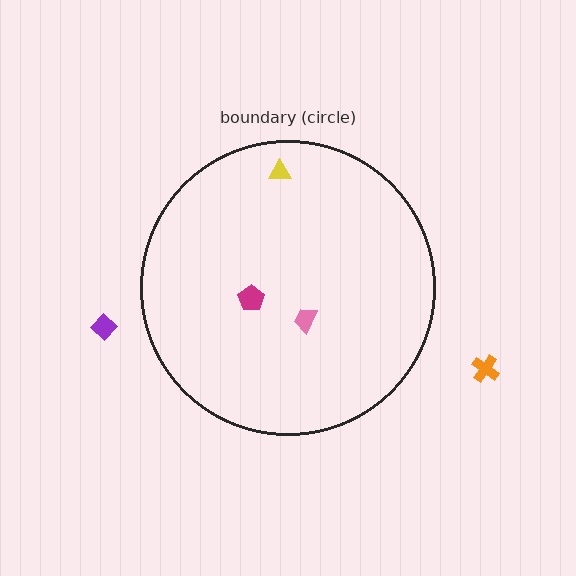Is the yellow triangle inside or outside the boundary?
Inside.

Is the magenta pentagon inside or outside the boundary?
Inside.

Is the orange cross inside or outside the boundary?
Outside.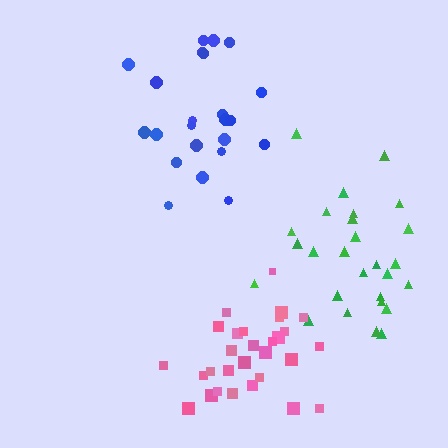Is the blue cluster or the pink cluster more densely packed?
Pink.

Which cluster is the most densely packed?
Pink.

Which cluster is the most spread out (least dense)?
Blue.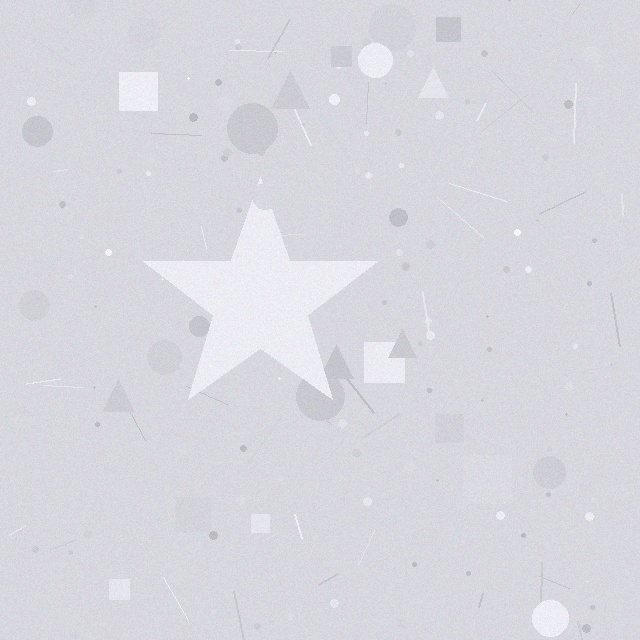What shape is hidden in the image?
A star is hidden in the image.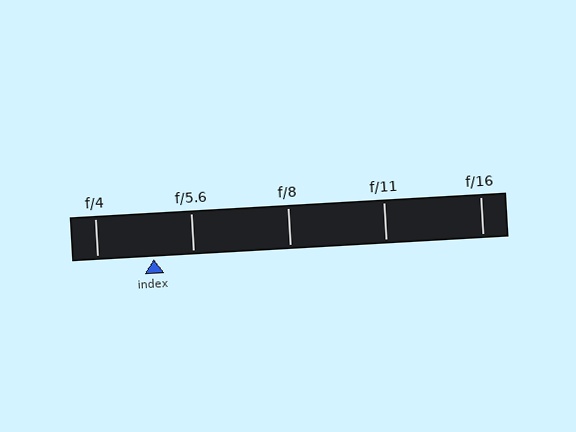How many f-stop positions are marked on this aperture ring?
There are 5 f-stop positions marked.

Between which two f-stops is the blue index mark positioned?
The index mark is between f/4 and f/5.6.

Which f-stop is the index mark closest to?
The index mark is closest to f/5.6.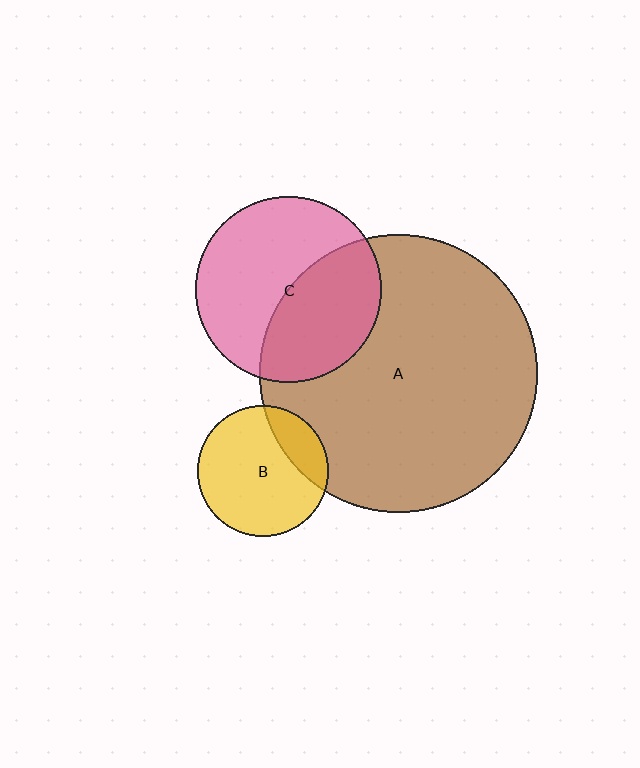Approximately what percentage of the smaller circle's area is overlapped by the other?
Approximately 20%.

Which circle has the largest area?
Circle A (brown).